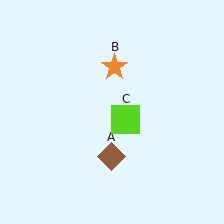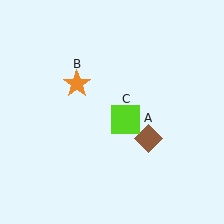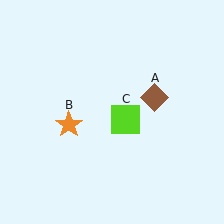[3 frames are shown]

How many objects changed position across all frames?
2 objects changed position: brown diamond (object A), orange star (object B).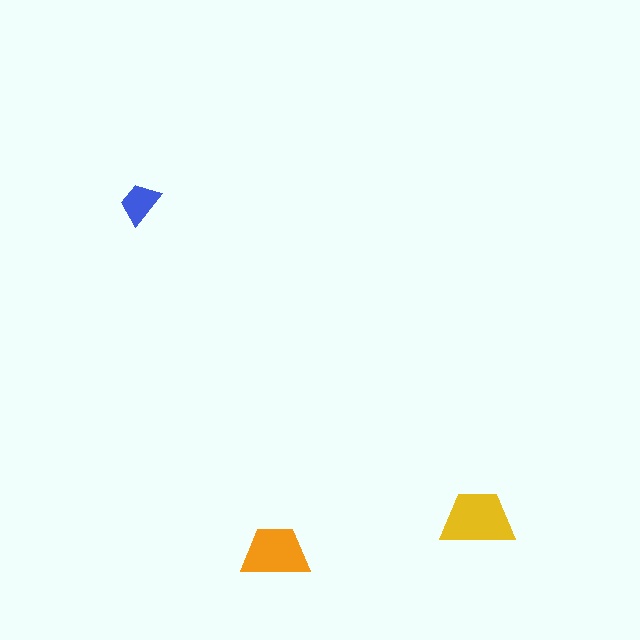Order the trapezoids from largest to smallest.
the yellow one, the orange one, the blue one.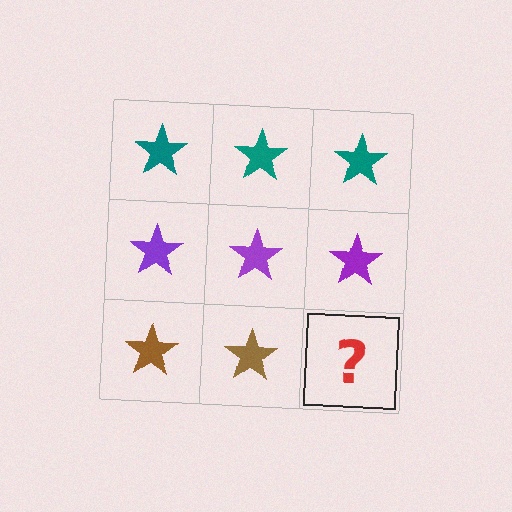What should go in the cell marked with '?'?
The missing cell should contain a brown star.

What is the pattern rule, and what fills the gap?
The rule is that each row has a consistent color. The gap should be filled with a brown star.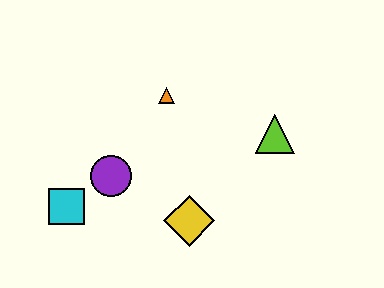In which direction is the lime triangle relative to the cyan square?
The lime triangle is to the right of the cyan square.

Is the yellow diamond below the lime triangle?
Yes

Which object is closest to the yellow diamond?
The purple circle is closest to the yellow diamond.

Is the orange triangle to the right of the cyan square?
Yes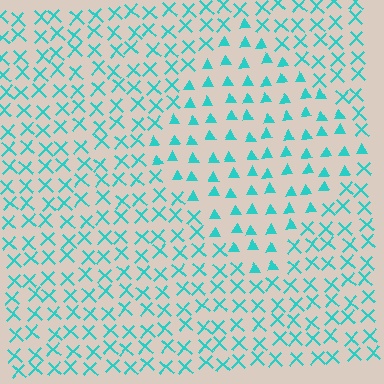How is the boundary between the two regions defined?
The boundary is defined by a change in element shape: triangles inside vs. X marks outside. All elements share the same color and spacing.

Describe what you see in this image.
The image is filled with small cyan elements arranged in a uniform grid. A diamond-shaped region contains triangles, while the surrounding area contains X marks. The boundary is defined purely by the change in element shape.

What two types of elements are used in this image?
The image uses triangles inside the diamond region and X marks outside it.